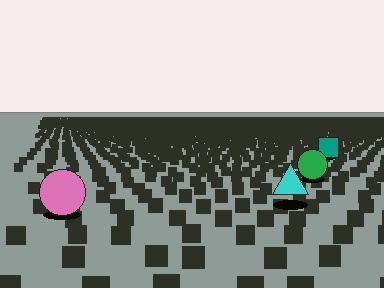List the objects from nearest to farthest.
From nearest to farthest: the pink circle, the cyan triangle, the green circle, the teal square.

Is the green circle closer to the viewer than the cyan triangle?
No. The cyan triangle is closer — you can tell from the texture gradient: the ground texture is coarser near it.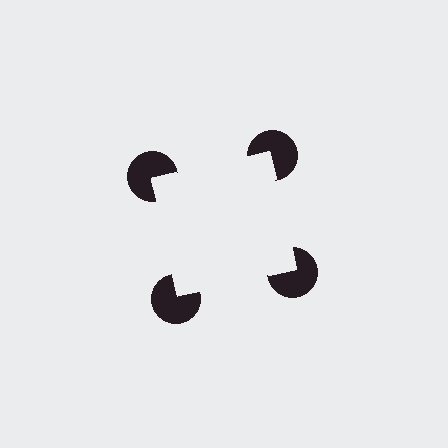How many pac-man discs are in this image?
There are 4 — one at each vertex of the illusory square.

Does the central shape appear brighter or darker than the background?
It typically appears slightly brighter than the background, even though no actual brightness change is drawn.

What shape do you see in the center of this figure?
An illusory square — its edges are inferred from the aligned wedge cuts in the pac-man discs, not physically drawn.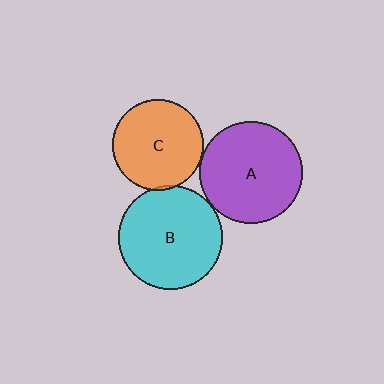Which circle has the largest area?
Circle B (cyan).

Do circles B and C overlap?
Yes.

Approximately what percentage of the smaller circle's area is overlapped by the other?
Approximately 5%.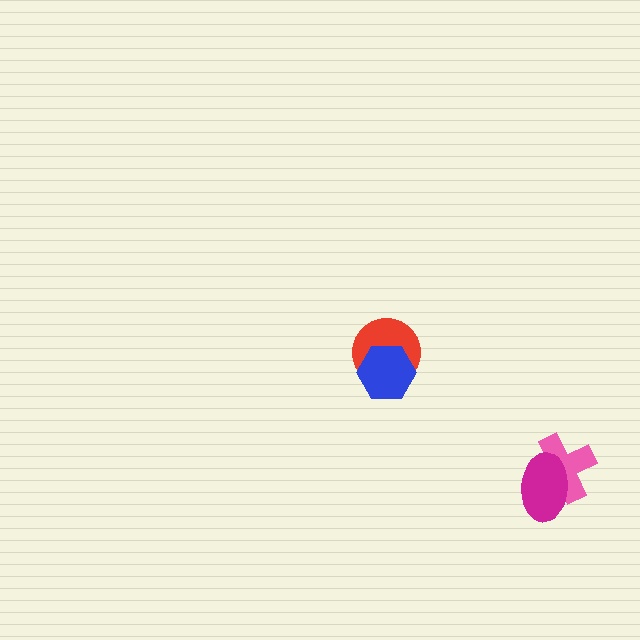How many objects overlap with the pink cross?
1 object overlaps with the pink cross.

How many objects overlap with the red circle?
1 object overlaps with the red circle.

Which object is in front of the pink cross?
The magenta ellipse is in front of the pink cross.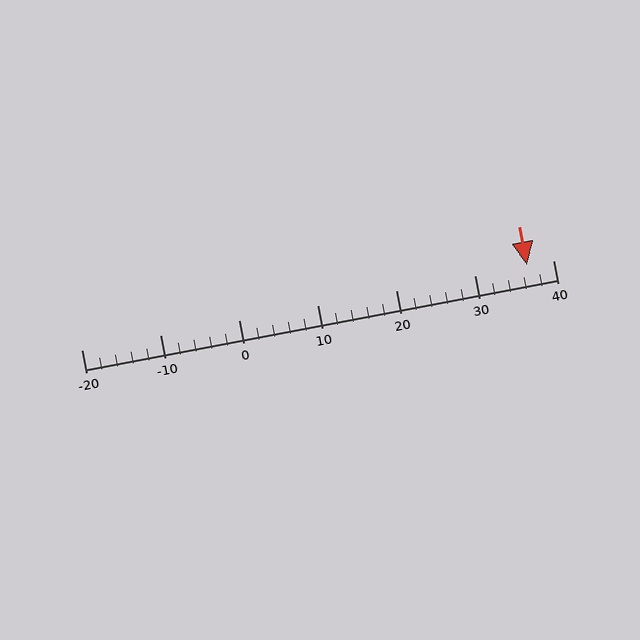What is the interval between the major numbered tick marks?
The major tick marks are spaced 10 units apart.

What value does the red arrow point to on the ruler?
The red arrow points to approximately 37.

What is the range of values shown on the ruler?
The ruler shows values from -20 to 40.